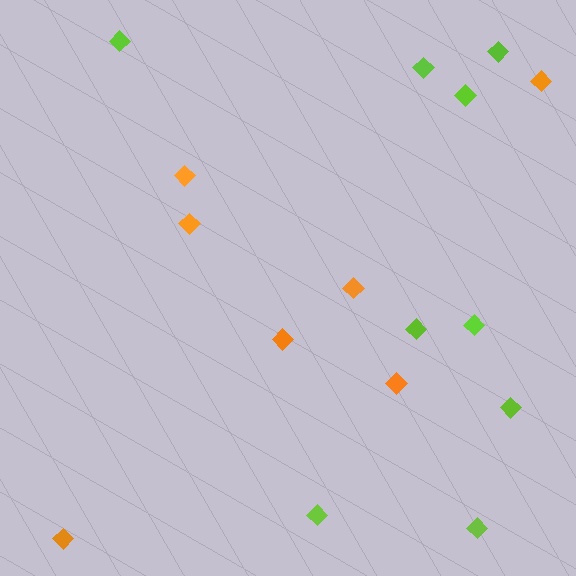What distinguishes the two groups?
There are 2 groups: one group of lime diamonds (9) and one group of orange diamonds (7).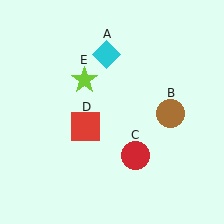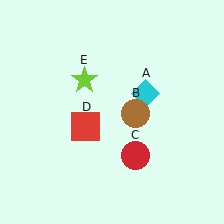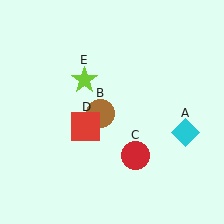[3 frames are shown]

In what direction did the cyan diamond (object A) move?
The cyan diamond (object A) moved down and to the right.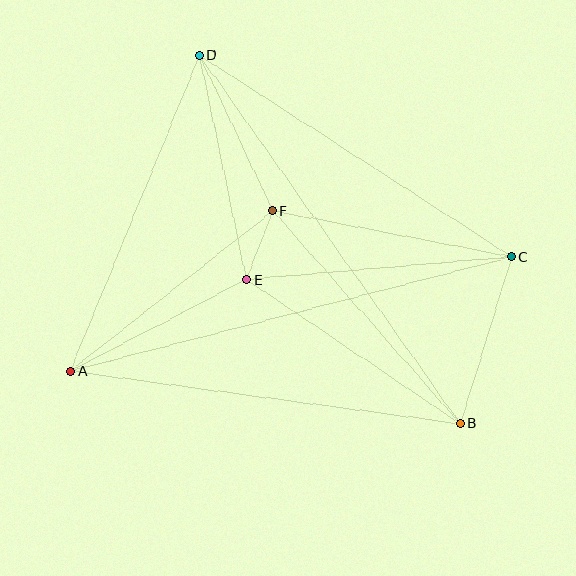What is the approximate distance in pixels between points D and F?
The distance between D and F is approximately 172 pixels.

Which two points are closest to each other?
Points E and F are closest to each other.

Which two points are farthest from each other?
Points A and C are farthest from each other.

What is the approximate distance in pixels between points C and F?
The distance between C and F is approximately 243 pixels.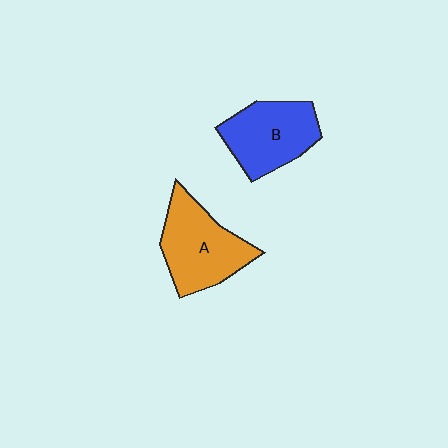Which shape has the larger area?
Shape A (orange).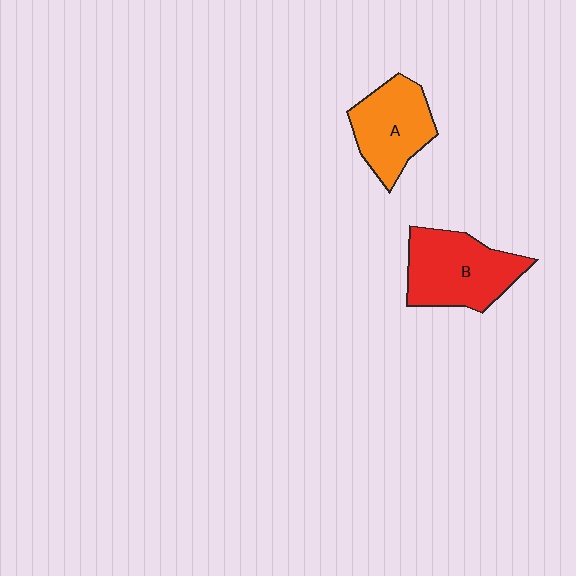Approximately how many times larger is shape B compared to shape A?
Approximately 1.2 times.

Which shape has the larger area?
Shape B (red).